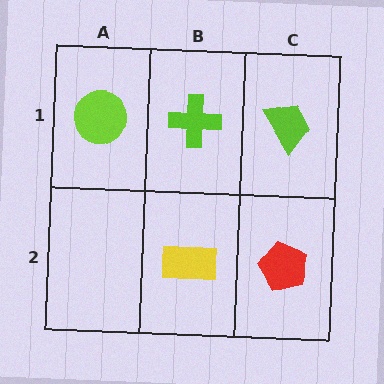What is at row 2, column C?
A red pentagon.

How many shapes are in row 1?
3 shapes.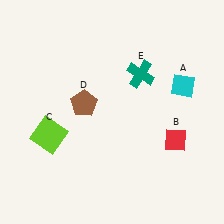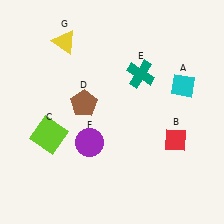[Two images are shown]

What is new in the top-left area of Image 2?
A yellow triangle (G) was added in the top-left area of Image 2.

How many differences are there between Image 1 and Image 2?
There are 2 differences between the two images.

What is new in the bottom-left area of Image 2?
A purple circle (F) was added in the bottom-left area of Image 2.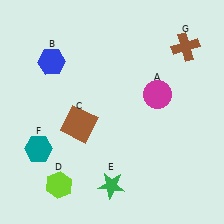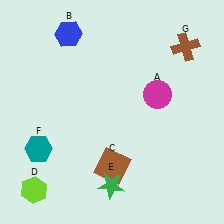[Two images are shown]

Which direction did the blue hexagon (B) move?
The blue hexagon (B) moved up.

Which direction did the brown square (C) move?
The brown square (C) moved down.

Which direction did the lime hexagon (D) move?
The lime hexagon (D) moved left.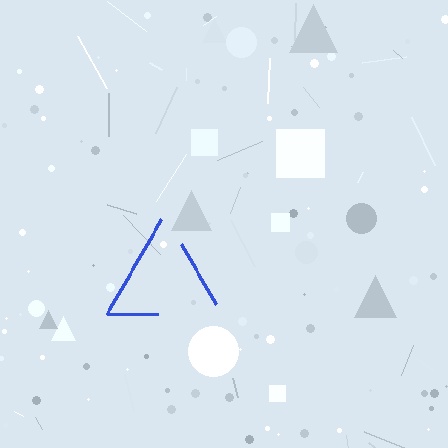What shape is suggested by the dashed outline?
The dashed outline suggests a triangle.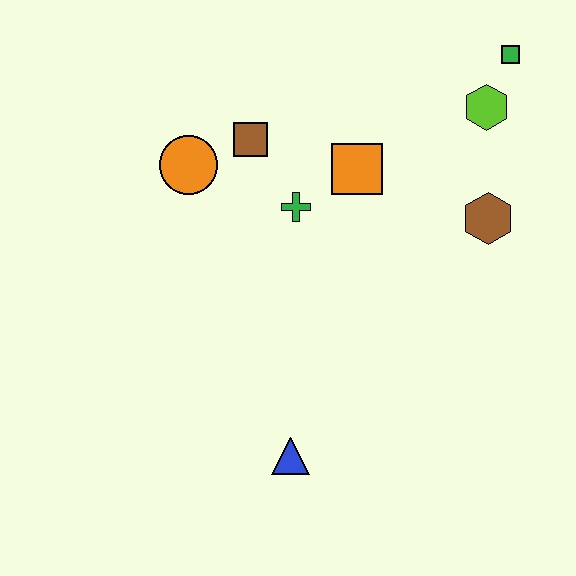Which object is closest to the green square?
The lime hexagon is closest to the green square.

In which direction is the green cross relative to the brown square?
The green cross is below the brown square.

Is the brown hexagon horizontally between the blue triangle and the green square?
Yes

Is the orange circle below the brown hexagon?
No